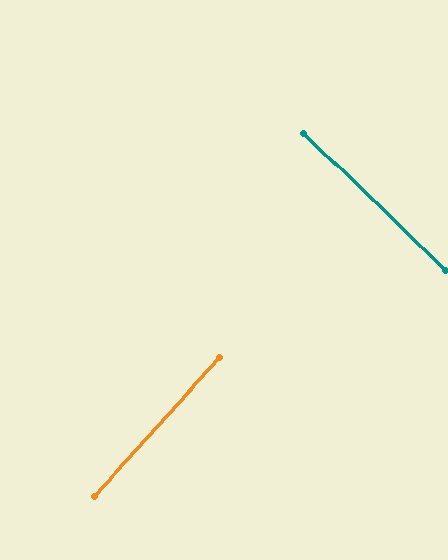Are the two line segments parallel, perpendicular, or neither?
Perpendicular — they meet at approximately 88°.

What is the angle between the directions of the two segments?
Approximately 88 degrees.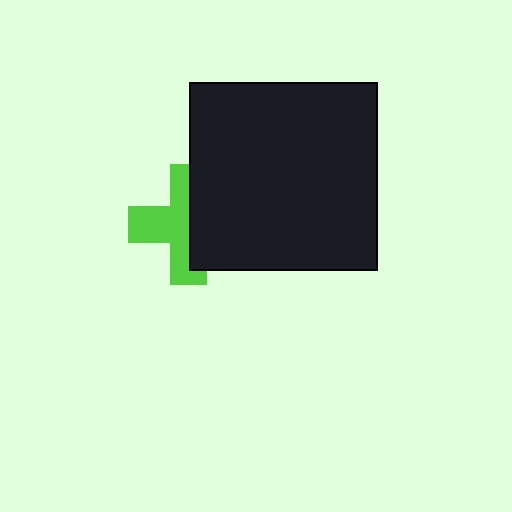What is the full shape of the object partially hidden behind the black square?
The partially hidden object is a lime cross.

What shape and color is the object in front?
The object in front is a black square.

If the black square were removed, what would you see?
You would see the complete lime cross.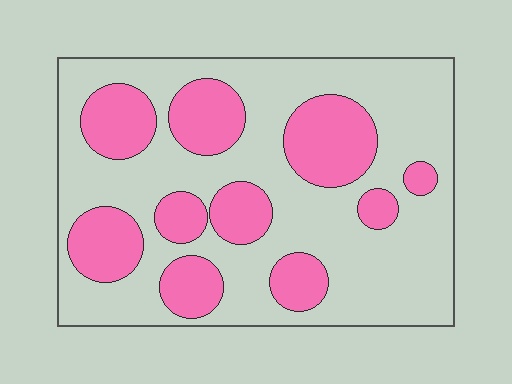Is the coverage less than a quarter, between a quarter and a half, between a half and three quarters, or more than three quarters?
Between a quarter and a half.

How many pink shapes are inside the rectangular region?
10.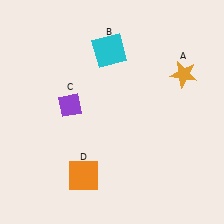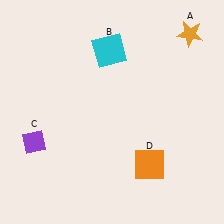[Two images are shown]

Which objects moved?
The objects that moved are: the orange star (A), the purple diamond (C), the orange square (D).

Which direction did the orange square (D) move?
The orange square (D) moved right.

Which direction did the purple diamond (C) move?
The purple diamond (C) moved down.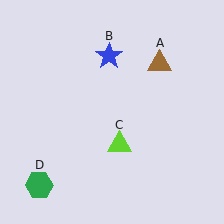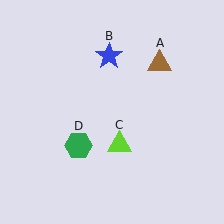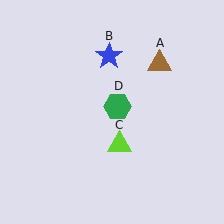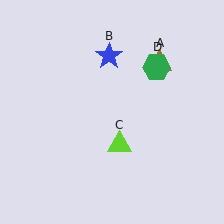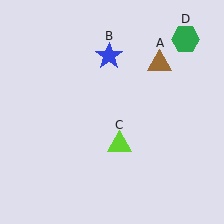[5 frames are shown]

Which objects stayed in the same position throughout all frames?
Brown triangle (object A) and blue star (object B) and lime triangle (object C) remained stationary.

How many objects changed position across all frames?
1 object changed position: green hexagon (object D).